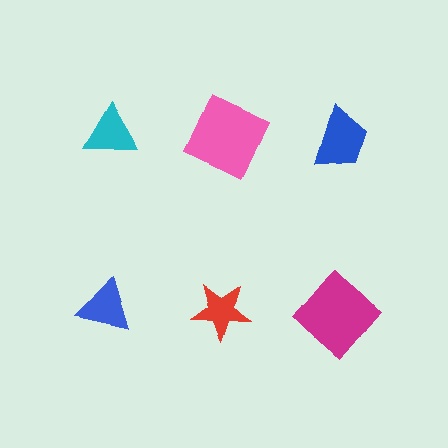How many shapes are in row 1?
3 shapes.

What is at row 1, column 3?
A blue trapezoid.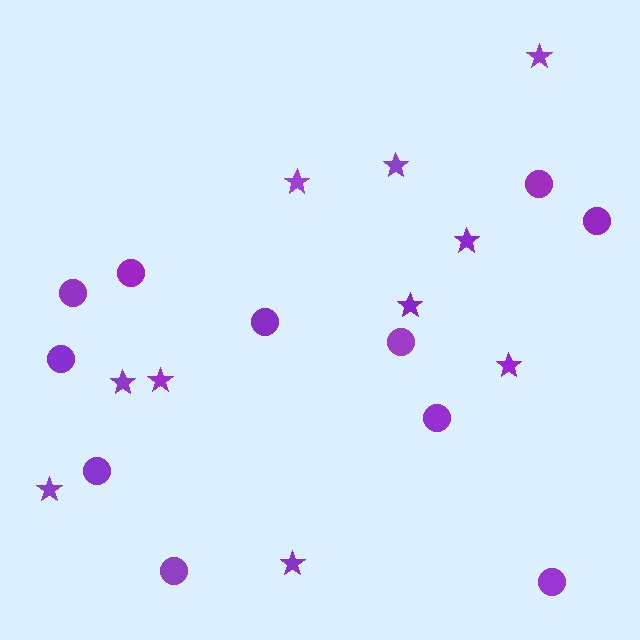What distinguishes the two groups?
There are 2 groups: one group of stars (10) and one group of circles (11).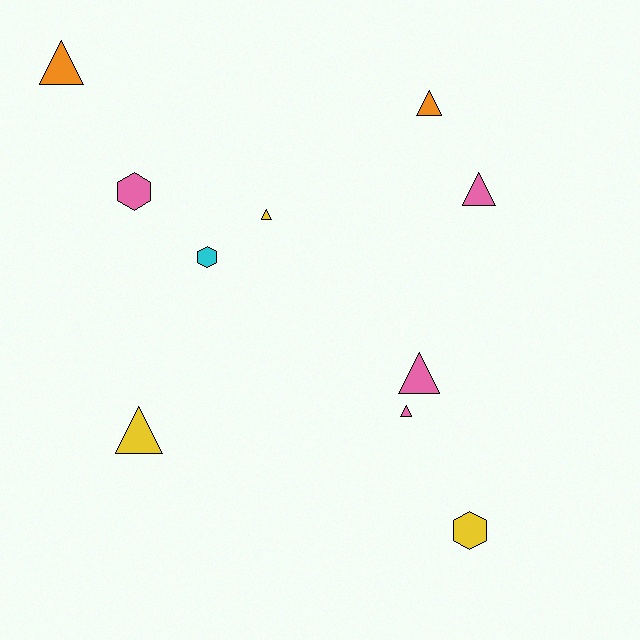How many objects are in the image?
There are 10 objects.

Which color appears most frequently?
Pink, with 4 objects.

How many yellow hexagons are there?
There is 1 yellow hexagon.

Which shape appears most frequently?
Triangle, with 7 objects.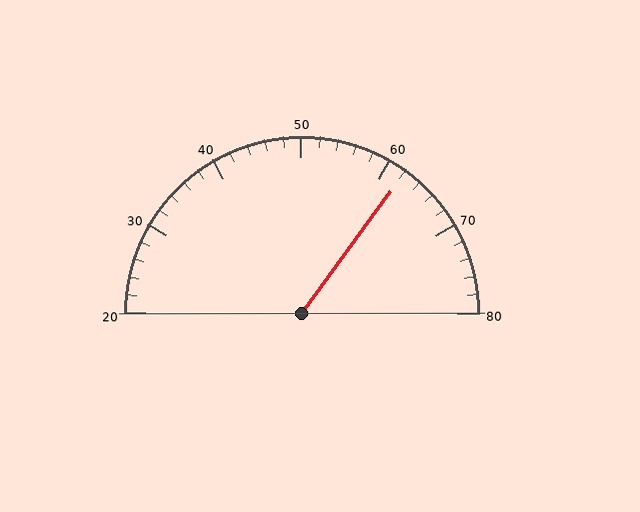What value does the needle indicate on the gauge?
The needle indicates approximately 62.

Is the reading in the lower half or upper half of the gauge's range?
The reading is in the upper half of the range (20 to 80).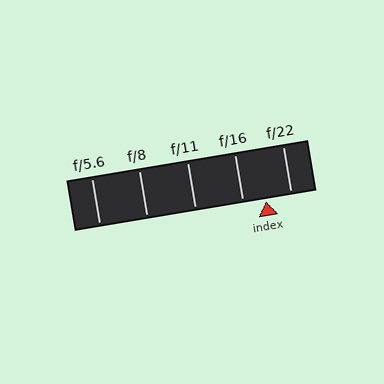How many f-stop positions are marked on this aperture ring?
There are 5 f-stop positions marked.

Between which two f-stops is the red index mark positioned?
The index mark is between f/16 and f/22.